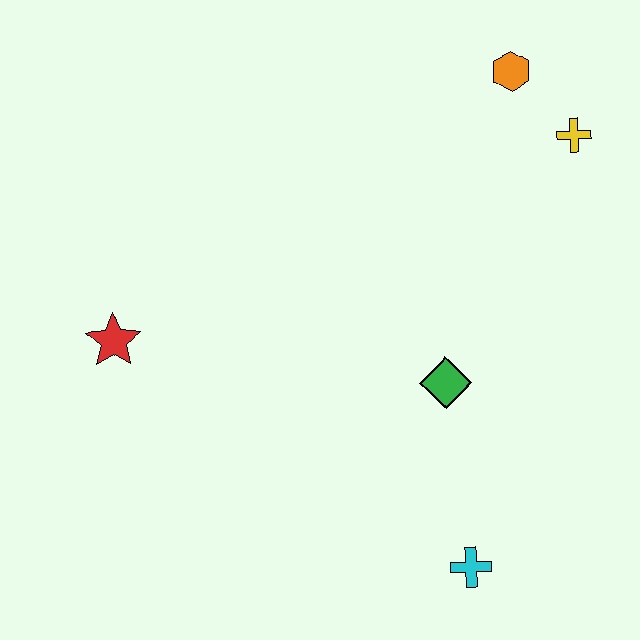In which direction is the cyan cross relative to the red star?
The cyan cross is to the right of the red star.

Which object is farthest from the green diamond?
The red star is farthest from the green diamond.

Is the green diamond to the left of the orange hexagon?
Yes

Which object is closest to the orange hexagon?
The yellow cross is closest to the orange hexagon.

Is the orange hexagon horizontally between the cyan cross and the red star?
No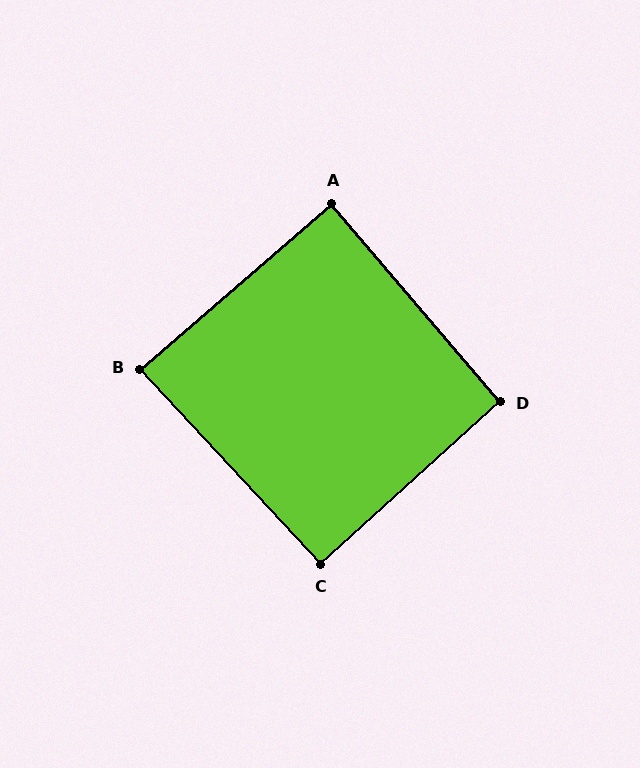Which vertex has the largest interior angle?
D, at approximately 92 degrees.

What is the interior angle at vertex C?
Approximately 91 degrees (approximately right).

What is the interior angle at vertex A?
Approximately 89 degrees (approximately right).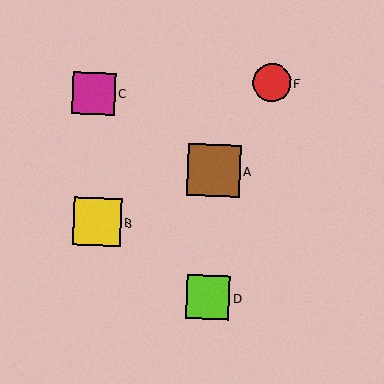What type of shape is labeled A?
Shape A is a brown square.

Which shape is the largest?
The brown square (labeled A) is the largest.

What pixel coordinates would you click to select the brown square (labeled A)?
Click at (214, 171) to select the brown square A.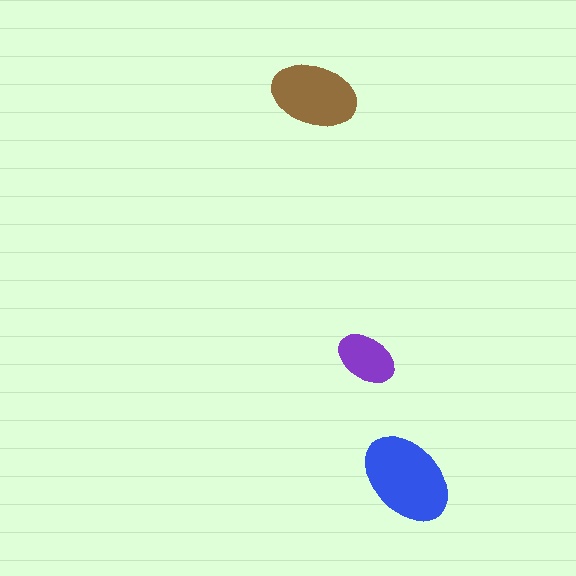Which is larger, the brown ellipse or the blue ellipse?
The blue one.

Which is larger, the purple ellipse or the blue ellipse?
The blue one.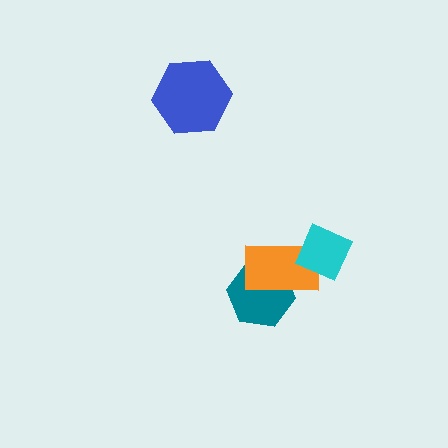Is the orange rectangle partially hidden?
Yes, it is partially covered by another shape.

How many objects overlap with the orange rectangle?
2 objects overlap with the orange rectangle.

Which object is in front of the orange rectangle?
The cyan diamond is in front of the orange rectangle.